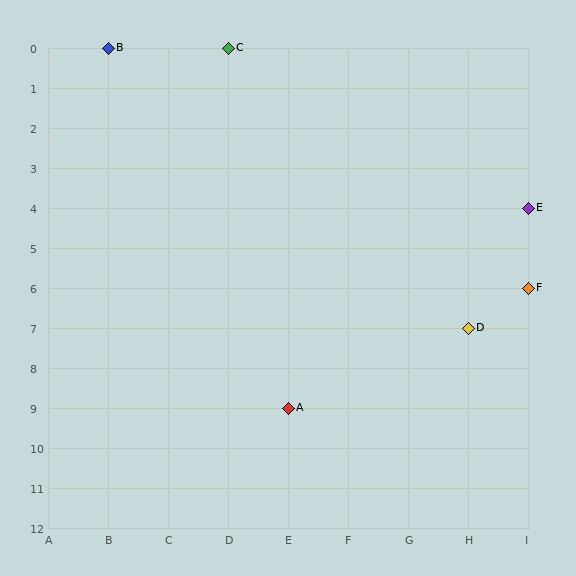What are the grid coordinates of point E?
Point E is at grid coordinates (I, 4).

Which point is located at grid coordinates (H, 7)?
Point D is at (H, 7).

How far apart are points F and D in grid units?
Points F and D are 1 column and 1 row apart (about 1.4 grid units diagonally).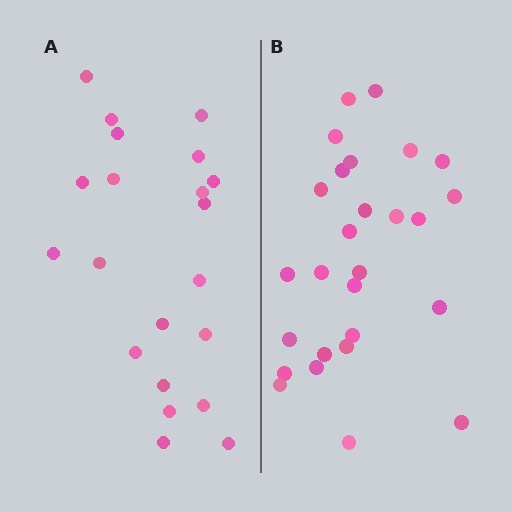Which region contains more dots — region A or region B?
Region B (the right region) has more dots.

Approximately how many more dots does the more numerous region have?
Region B has about 6 more dots than region A.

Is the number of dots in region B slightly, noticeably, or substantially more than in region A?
Region B has noticeably more, but not dramatically so. The ratio is roughly 1.3 to 1.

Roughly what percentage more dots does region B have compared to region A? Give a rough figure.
About 30% more.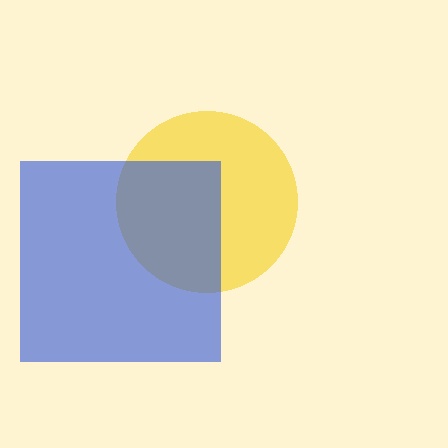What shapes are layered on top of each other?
The layered shapes are: a yellow circle, a blue square.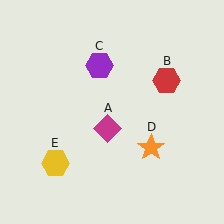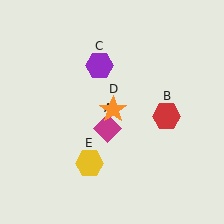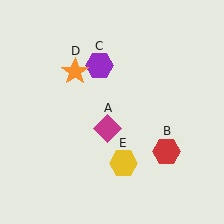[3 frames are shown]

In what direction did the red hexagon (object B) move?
The red hexagon (object B) moved down.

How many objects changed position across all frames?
3 objects changed position: red hexagon (object B), orange star (object D), yellow hexagon (object E).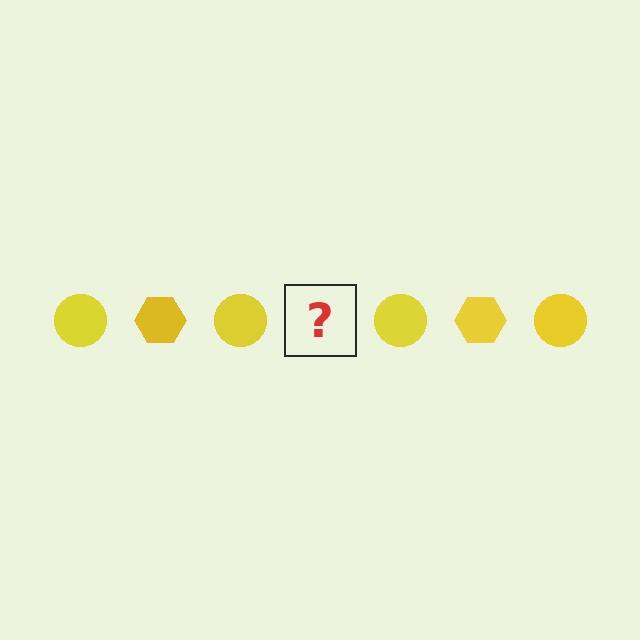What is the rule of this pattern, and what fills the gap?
The rule is that the pattern cycles through circle, hexagon shapes in yellow. The gap should be filled with a yellow hexagon.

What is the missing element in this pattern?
The missing element is a yellow hexagon.